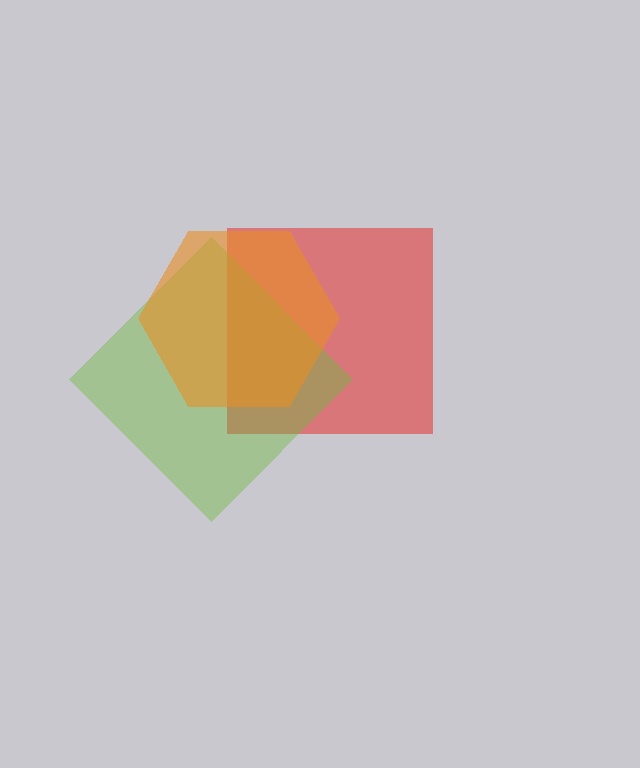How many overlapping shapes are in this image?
There are 3 overlapping shapes in the image.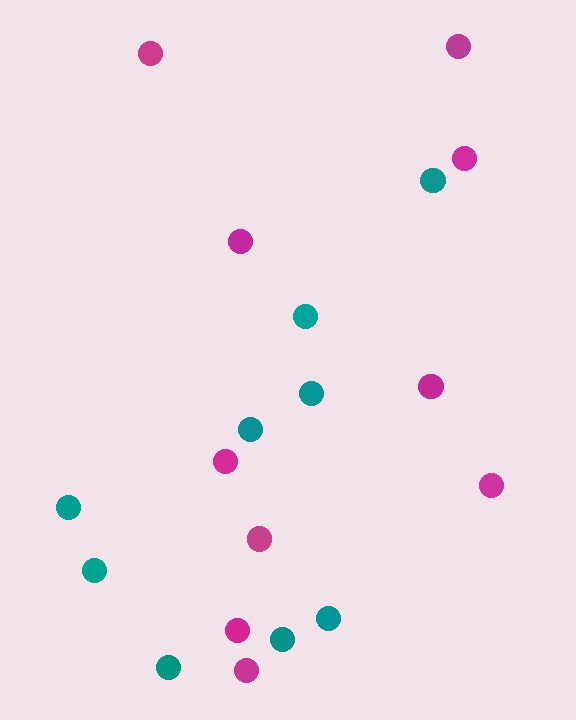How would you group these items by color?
There are 2 groups: one group of magenta circles (10) and one group of teal circles (9).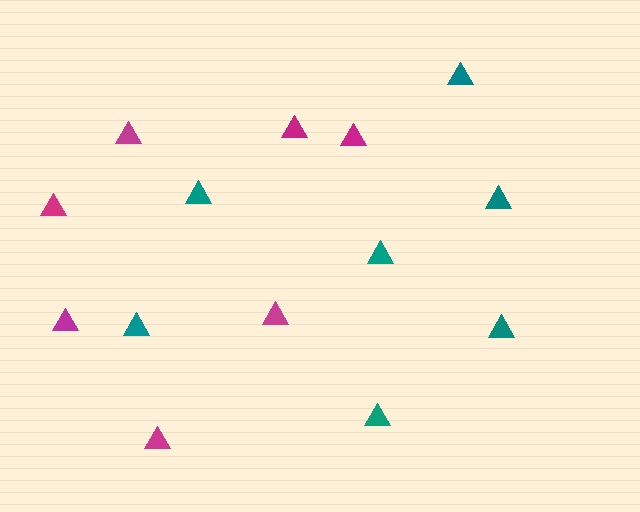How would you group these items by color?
There are 2 groups: one group of teal triangles (7) and one group of magenta triangles (7).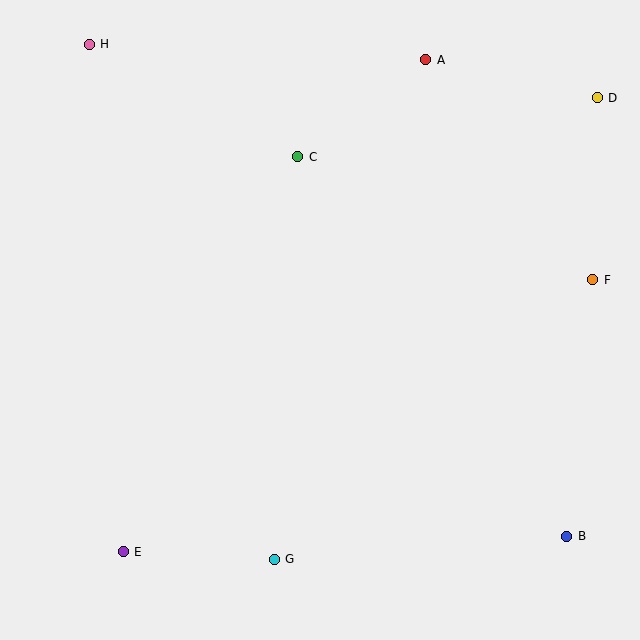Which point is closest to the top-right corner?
Point D is closest to the top-right corner.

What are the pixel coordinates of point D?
Point D is at (597, 98).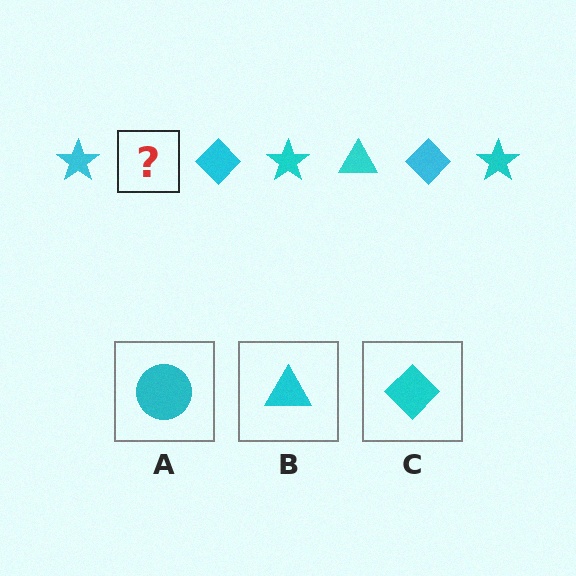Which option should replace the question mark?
Option B.